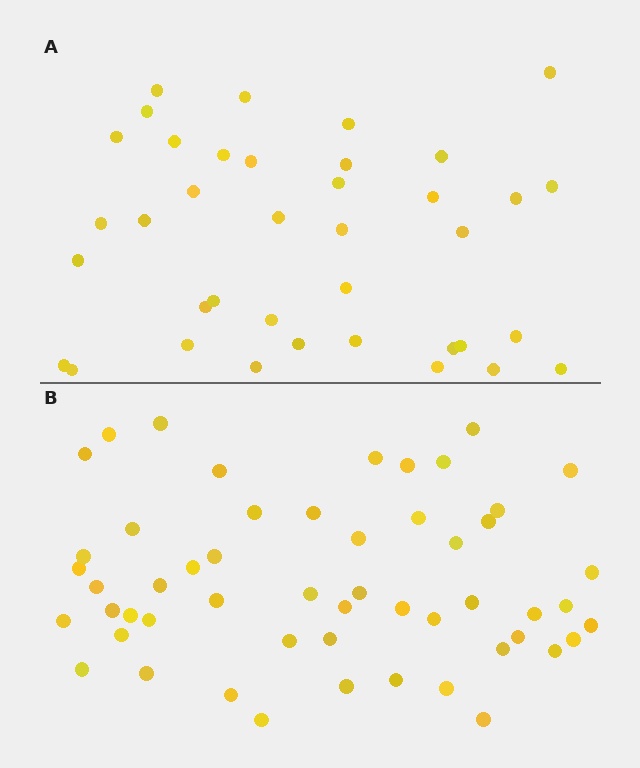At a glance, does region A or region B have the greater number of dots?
Region B (the bottom region) has more dots.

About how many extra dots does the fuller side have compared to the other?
Region B has approximately 15 more dots than region A.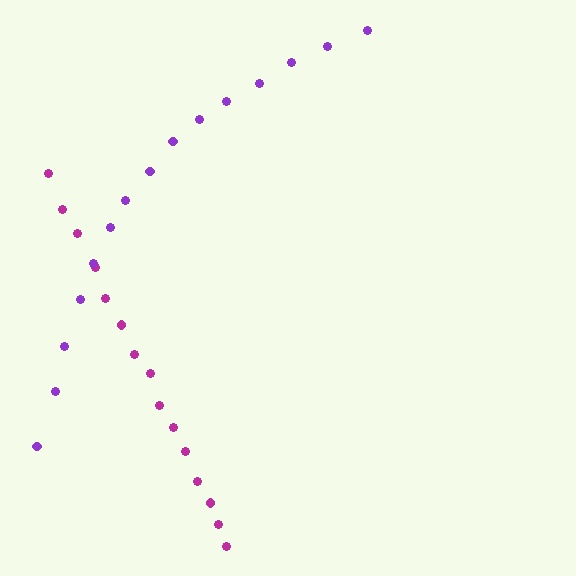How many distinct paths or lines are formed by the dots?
There are 2 distinct paths.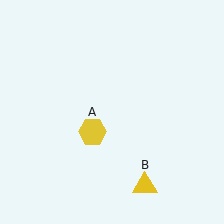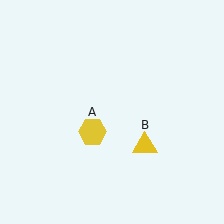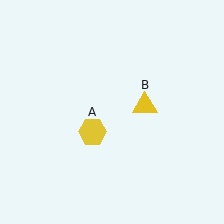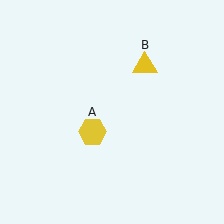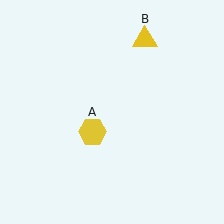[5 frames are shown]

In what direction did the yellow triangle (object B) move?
The yellow triangle (object B) moved up.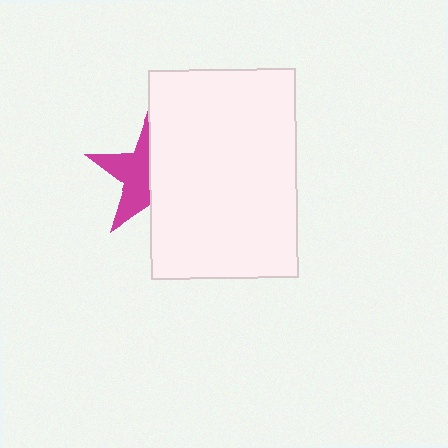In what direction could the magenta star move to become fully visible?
The magenta star could move left. That would shift it out from behind the white rectangle entirely.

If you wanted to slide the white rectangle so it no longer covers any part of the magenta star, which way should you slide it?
Slide it right — that is the most direct way to separate the two shapes.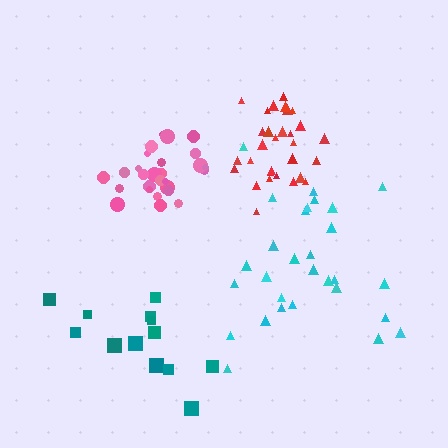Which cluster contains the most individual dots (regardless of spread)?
Red (30).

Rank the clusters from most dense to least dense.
red, pink, cyan, teal.